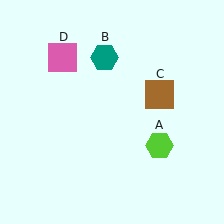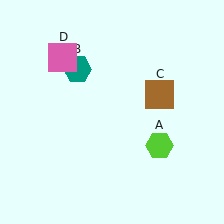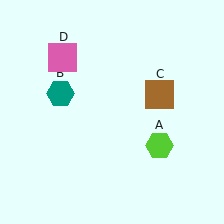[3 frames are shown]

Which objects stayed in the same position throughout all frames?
Lime hexagon (object A) and brown square (object C) and pink square (object D) remained stationary.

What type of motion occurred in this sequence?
The teal hexagon (object B) rotated counterclockwise around the center of the scene.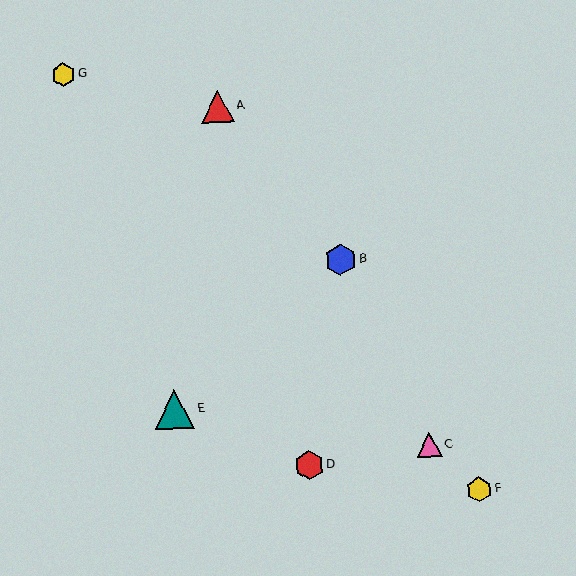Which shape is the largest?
The teal triangle (labeled E) is the largest.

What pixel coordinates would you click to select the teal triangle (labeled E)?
Click at (175, 409) to select the teal triangle E.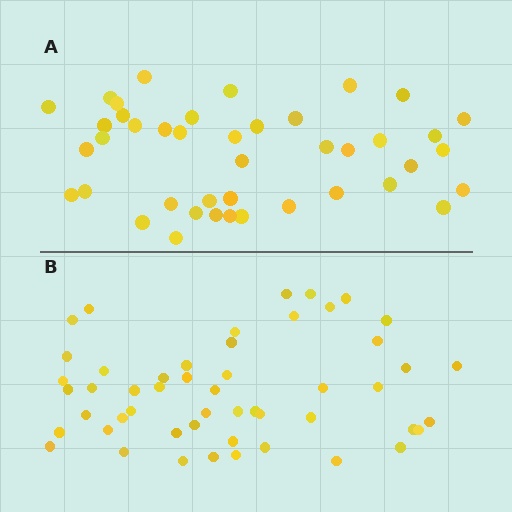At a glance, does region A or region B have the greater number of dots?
Region B (the bottom region) has more dots.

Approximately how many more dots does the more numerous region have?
Region B has roughly 8 or so more dots than region A.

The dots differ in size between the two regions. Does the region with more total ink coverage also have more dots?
No. Region A has more total ink coverage because its dots are larger, but region B actually contains more individual dots. Total area can be misleading — the number of items is what matters here.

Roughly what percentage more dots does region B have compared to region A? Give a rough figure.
About 20% more.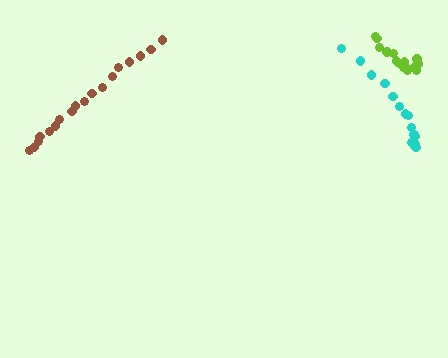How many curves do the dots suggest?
There are 3 distinct paths.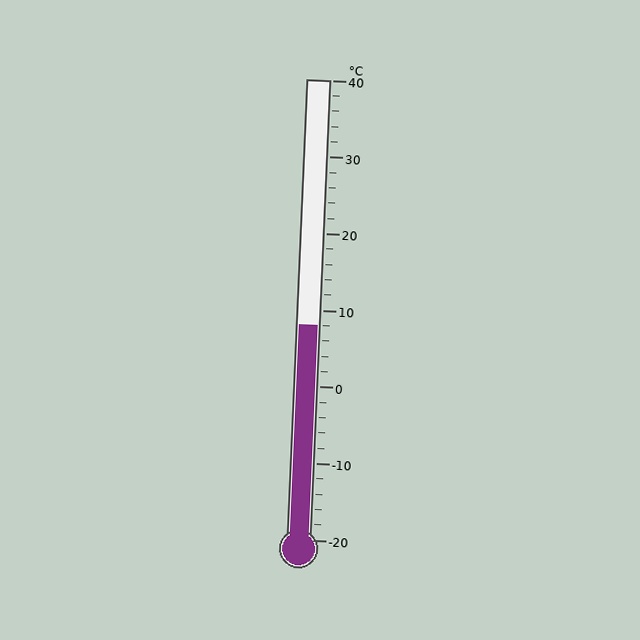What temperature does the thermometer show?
The thermometer shows approximately 8°C.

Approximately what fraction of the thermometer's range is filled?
The thermometer is filled to approximately 45% of its range.